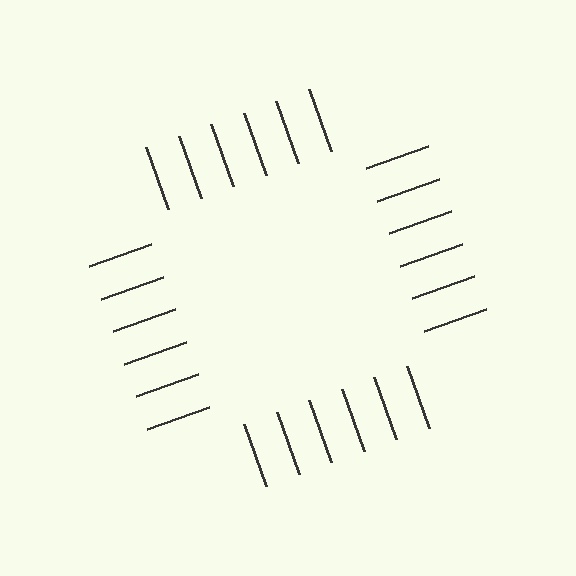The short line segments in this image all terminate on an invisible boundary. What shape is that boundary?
An illusory square — the line segments terminate on its edges but no continuous stroke is drawn.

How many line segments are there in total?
24 — 6 along each of the 4 edges.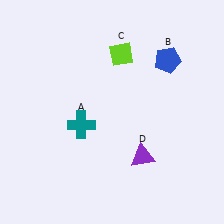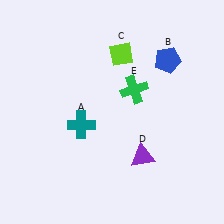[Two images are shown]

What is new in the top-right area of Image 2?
A green cross (E) was added in the top-right area of Image 2.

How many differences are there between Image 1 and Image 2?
There is 1 difference between the two images.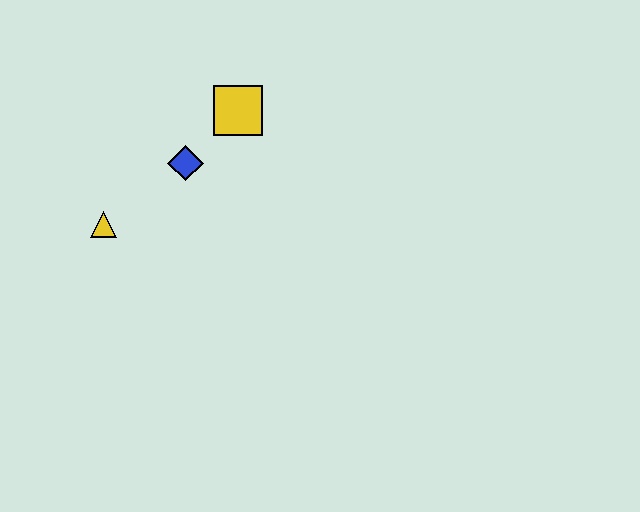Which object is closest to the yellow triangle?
The blue diamond is closest to the yellow triangle.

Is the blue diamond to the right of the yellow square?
No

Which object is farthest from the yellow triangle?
The yellow square is farthest from the yellow triangle.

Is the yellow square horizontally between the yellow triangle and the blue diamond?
No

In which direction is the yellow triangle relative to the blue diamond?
The yellow triangle is to the left of the blue diamond.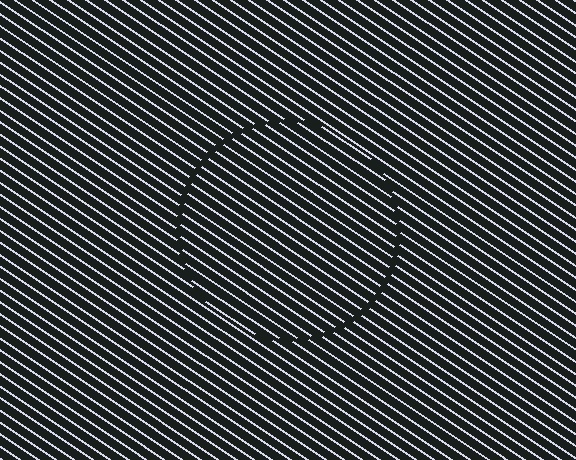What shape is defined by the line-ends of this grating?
An illusory circle. The interior of the shape contains the same grating, shifted by half a period — the contour is defined by the phase discontinuity where line-ends from the inner and outer gratings abut.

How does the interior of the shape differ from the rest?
The interior of the shape contains the same grating, shifted by half a period — the contour is defined by the phase discontinuity where line-ends from the inner and outer gratings abut.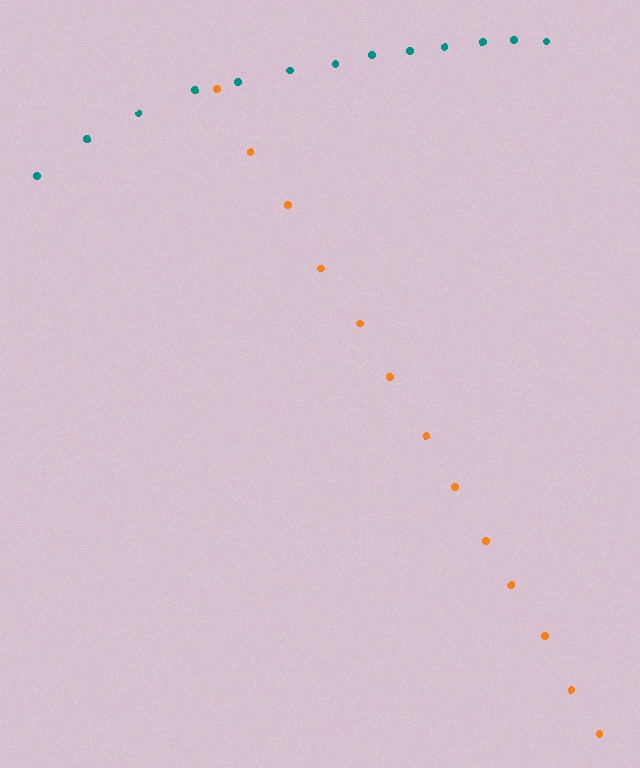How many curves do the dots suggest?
There are 2 distinct paths.